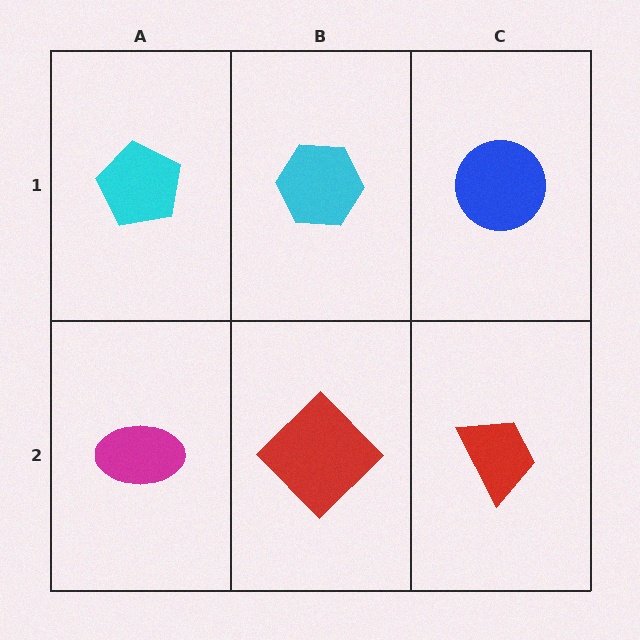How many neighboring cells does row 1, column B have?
3.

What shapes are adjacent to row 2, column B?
A cyan hexagon (row 1, column B), a magenta ellipse (row 2, column A), a red trapezoid (row 2, column C).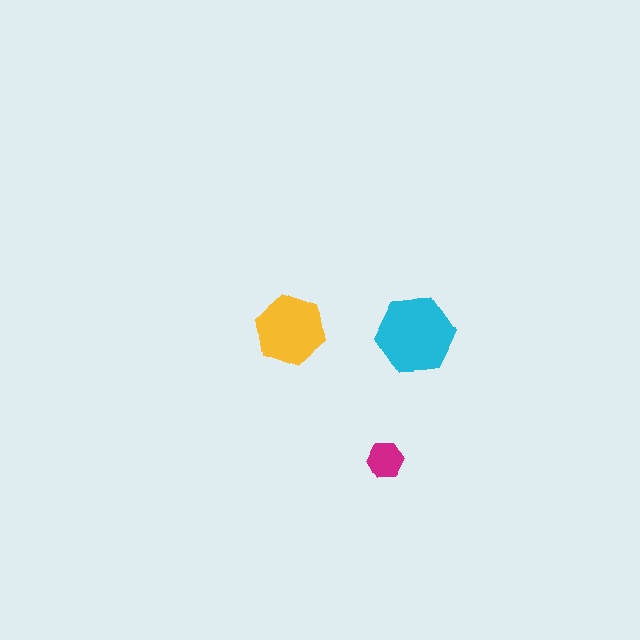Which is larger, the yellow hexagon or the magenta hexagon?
The yellow one.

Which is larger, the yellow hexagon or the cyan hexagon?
The cyan one.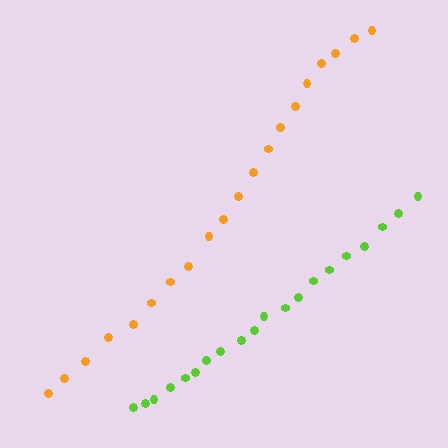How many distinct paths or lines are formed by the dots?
There are 2 distinct paths.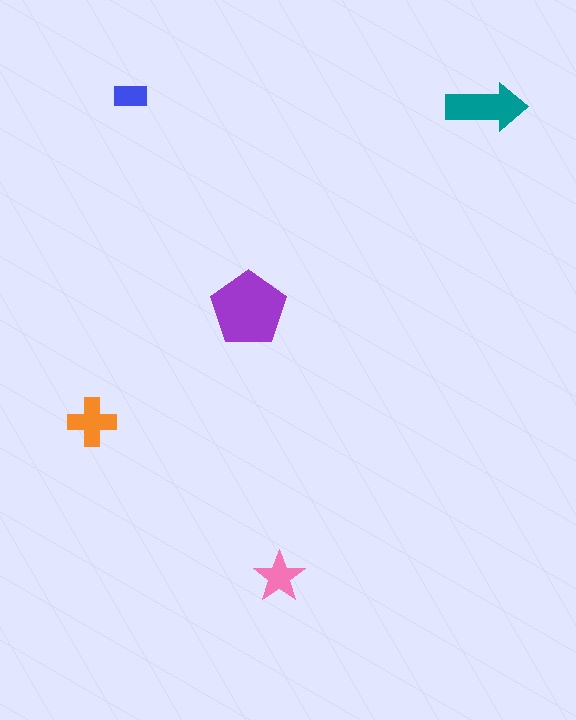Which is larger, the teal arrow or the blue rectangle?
The teal arrow.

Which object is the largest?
The purple pentagon.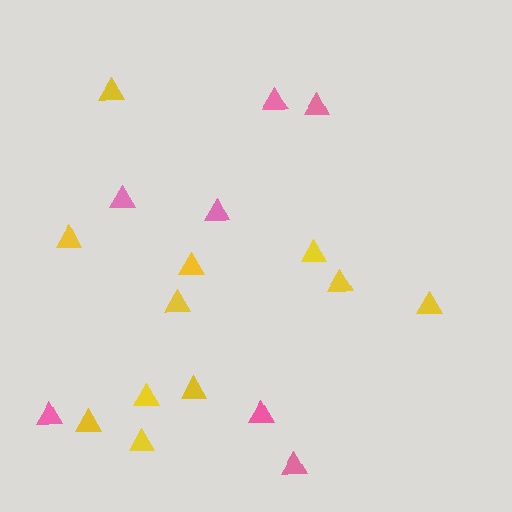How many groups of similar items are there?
There are 2 groups: one group of yellow triangles (11) and one group of pink triangles (7).